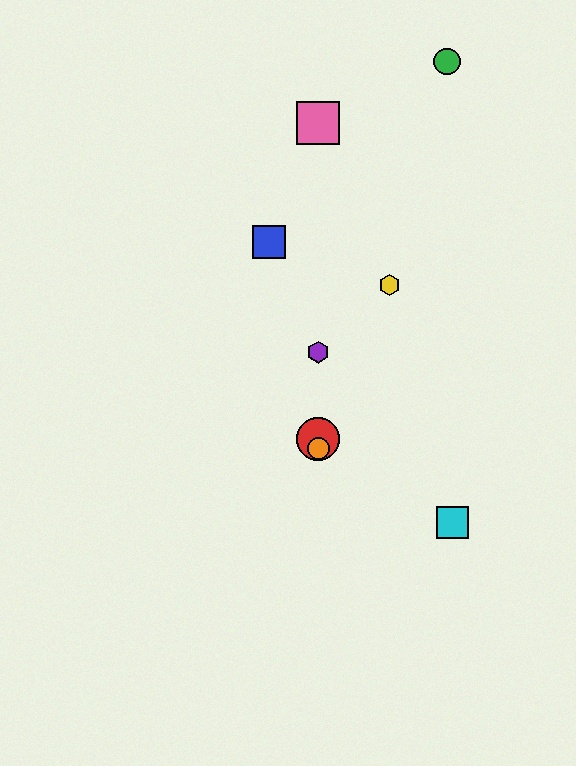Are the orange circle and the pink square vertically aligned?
Yes, both are at x≈318.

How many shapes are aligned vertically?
4 shapes (the red circle, the purple hexagon, the orange circle, the pink square) are aligned vertically.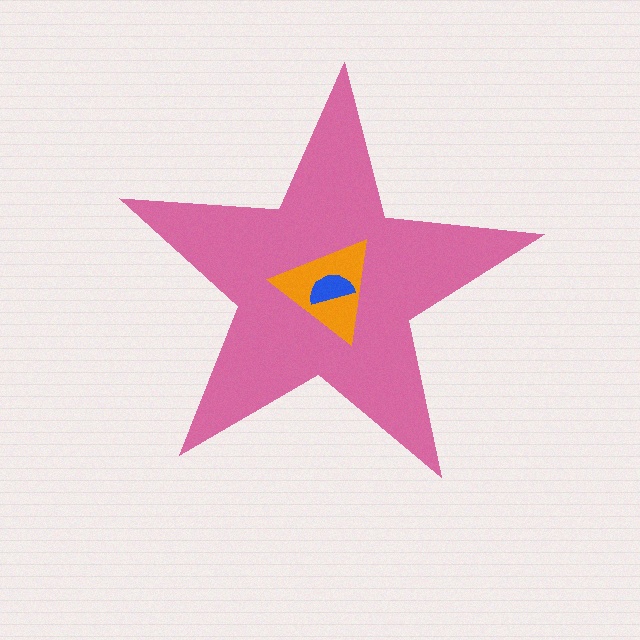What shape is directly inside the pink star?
The orange triangle.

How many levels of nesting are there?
3.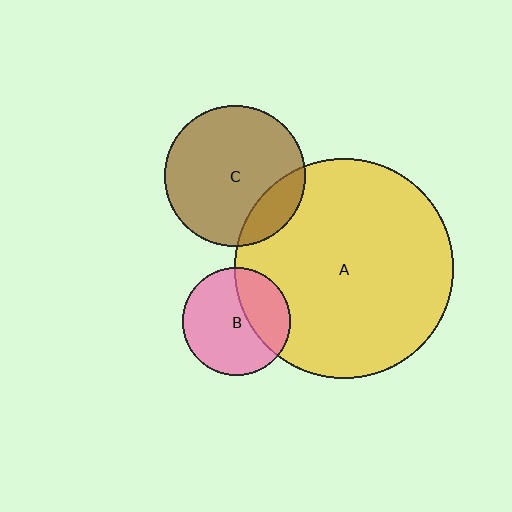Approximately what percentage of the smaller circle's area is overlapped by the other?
Approximately 15%.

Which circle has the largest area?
Circle A (yellow).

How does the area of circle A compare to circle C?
Approximately 2.4 times.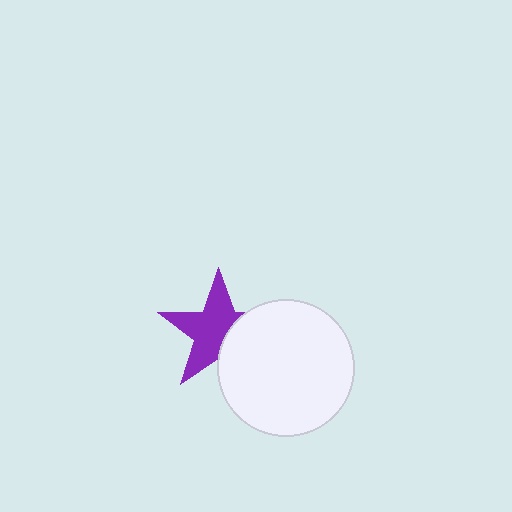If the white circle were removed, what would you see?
You would see the complete purple star.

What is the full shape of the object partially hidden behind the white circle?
The partially hidden object is a purple star.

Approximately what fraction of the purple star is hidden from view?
Roughly 35% of the purple star is hidden behind the white circle.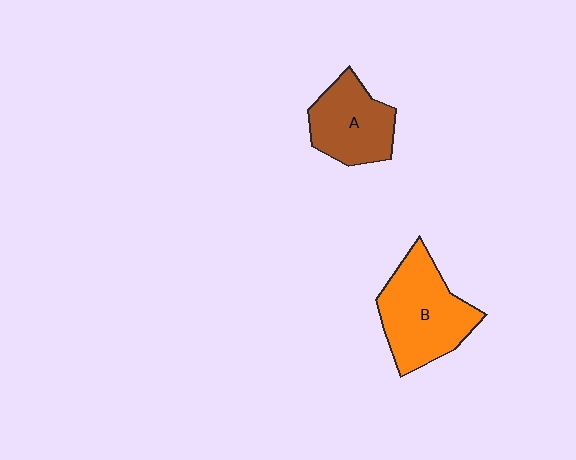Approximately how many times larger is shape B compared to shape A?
Approximately 1.3 times.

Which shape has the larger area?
Shape B (orange).